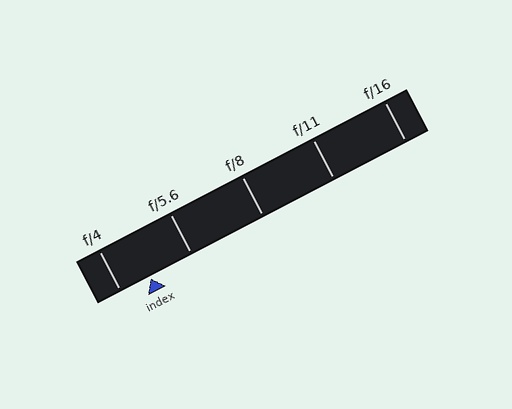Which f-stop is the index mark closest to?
The index mark is closest to f/4.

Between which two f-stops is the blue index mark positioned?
The index mark is between f/4 and f/5.6.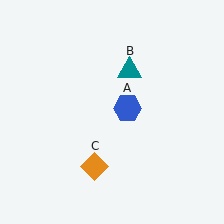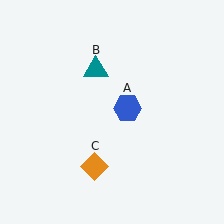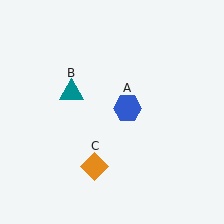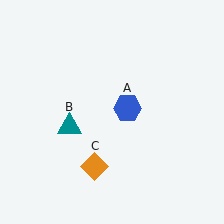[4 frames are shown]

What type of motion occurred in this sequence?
The teal triangle (object B) rotated counterclockwise around the center of the scene.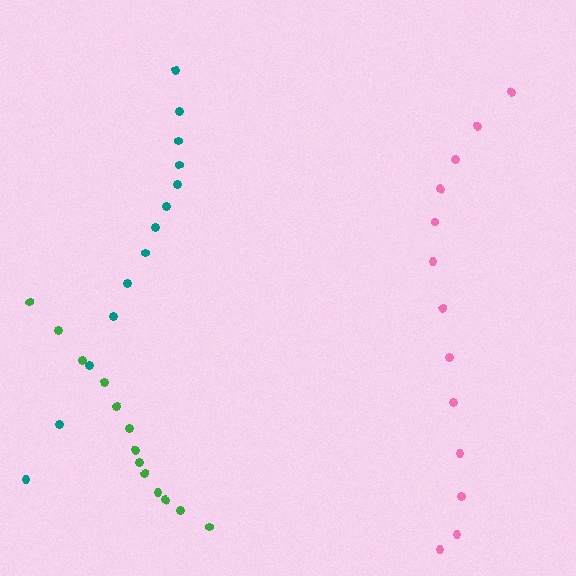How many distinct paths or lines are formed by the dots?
There are 3 distinct paths.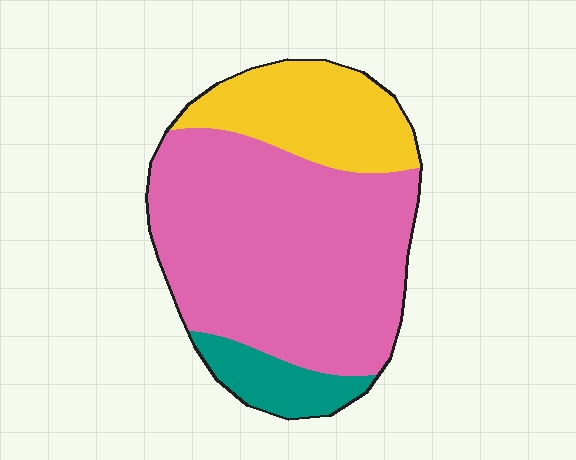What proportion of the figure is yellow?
Yellow takes up about one quarter (1/4) of the figure.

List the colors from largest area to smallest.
From largest to smallest: pink, yellow, teal.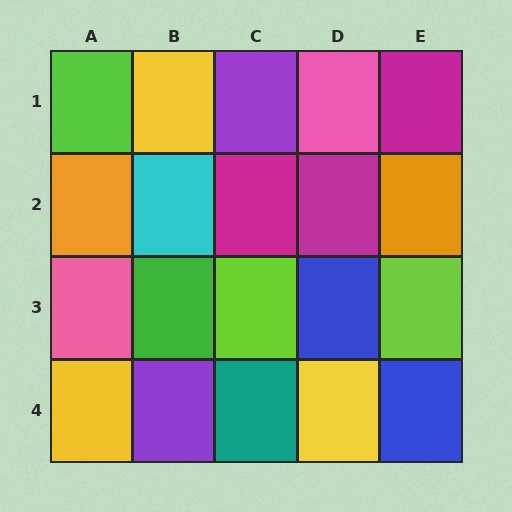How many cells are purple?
2 cells are purple.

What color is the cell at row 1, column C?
Purple.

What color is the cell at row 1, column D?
Pink.